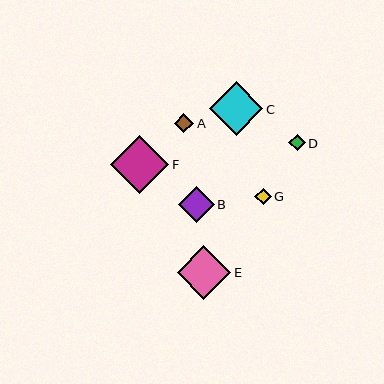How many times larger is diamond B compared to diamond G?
Diamond B is approximately 2.2 times the size of diamond G.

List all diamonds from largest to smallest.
From largest to smallest: F, E, C, B, A, D, G.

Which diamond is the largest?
Diamond F is the largest with a size of approximately 58 pixels.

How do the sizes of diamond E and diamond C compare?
Diamond E and diamond C are approximately the same size.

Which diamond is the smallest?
Diamond G is the smallest with a size of approximately 16 pixels.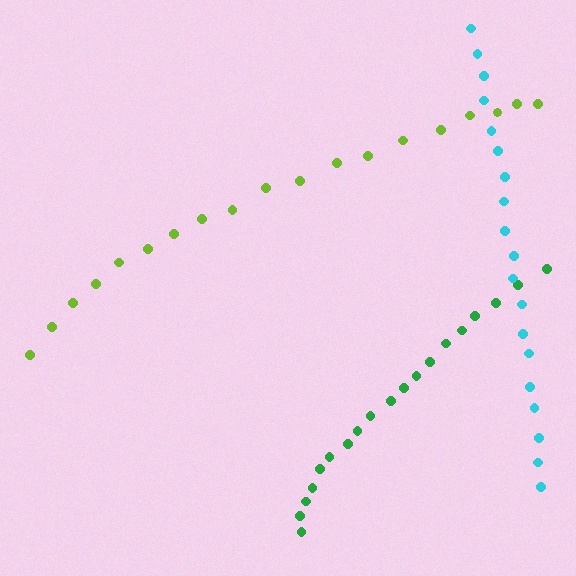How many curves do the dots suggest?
There are 3 distinct paths.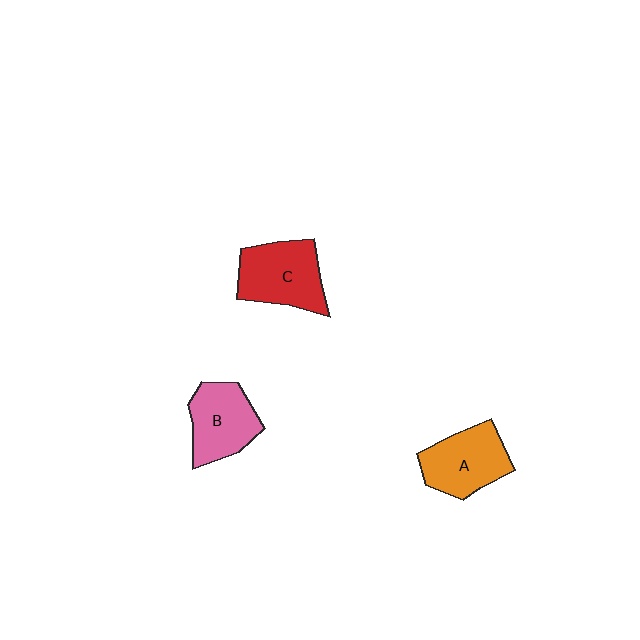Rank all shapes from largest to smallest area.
From largest to smallest: C (red), A (orange), B (pink).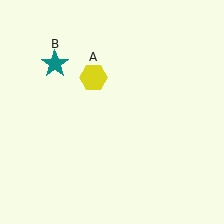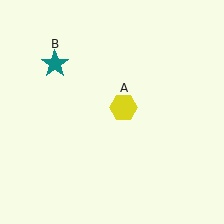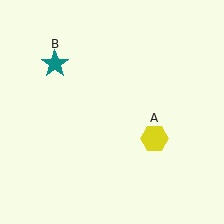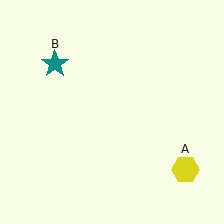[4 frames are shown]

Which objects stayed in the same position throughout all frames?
Teal star (object B) remained stationary.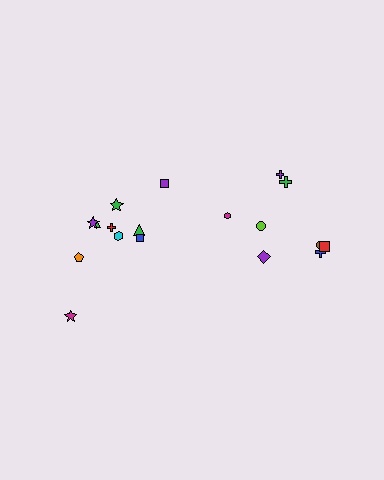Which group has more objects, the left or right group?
The left group.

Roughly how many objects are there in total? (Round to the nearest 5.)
Roughly 20 objects in total.